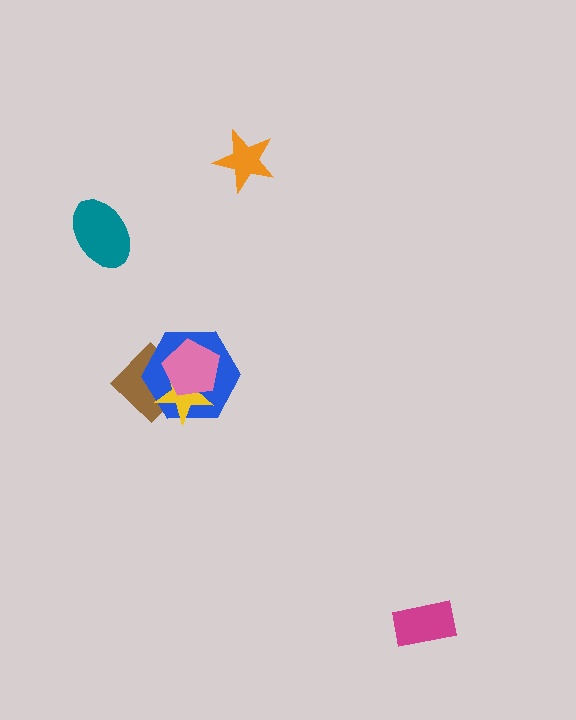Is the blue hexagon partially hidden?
Yes, it is partially covered by another shape.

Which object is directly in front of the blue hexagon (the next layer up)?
The yellow star is directly in front of the blue hexagon.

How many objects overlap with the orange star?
0 objects overlap with the orange star.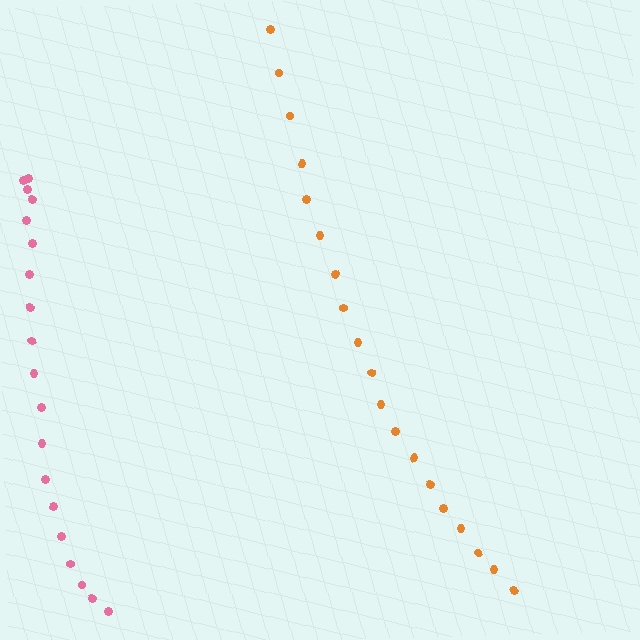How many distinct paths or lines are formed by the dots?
There are 2 distinct paths.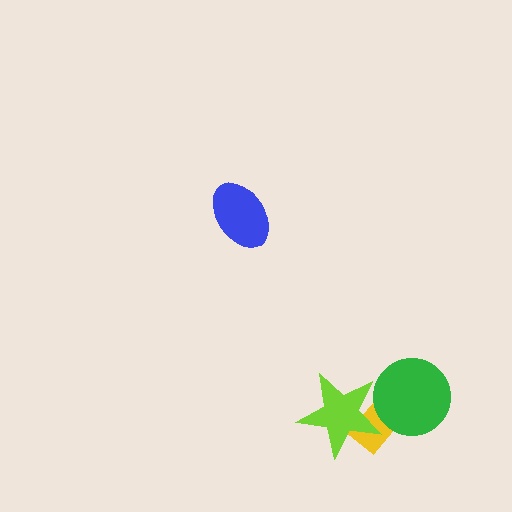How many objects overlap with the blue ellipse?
0 objects overlap with the blue ellipse.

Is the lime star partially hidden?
No, no other shape covers it.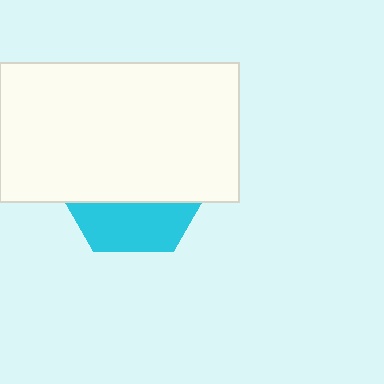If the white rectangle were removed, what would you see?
You would see the complete cyan hexagon.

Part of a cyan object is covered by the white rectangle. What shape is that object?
It is a hexagon.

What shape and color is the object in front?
The object in front is a white rectangle.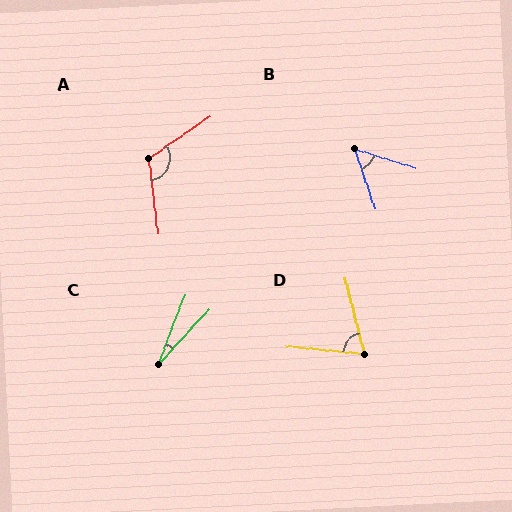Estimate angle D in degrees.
Approximately 71 degrees.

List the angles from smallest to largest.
C (21°), B (54°), D (71°), A (117°).